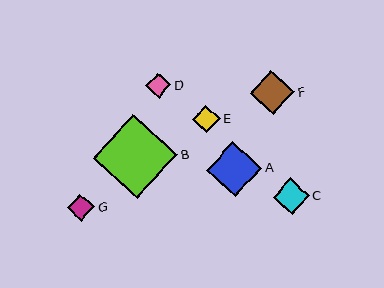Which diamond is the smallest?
Diamond D is the smallest with a size of approximately 25 pixels.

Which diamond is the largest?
Diamond B is the largest with a size of approximately 84 pixels.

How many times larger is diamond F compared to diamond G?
Diamond F is approximately 1.6 times the size of diamond G.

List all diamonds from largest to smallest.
From largest to smallest: B, A, F, C, G, E, D.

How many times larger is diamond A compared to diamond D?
Diamond A is approximately 2.2 times the size of diamond D.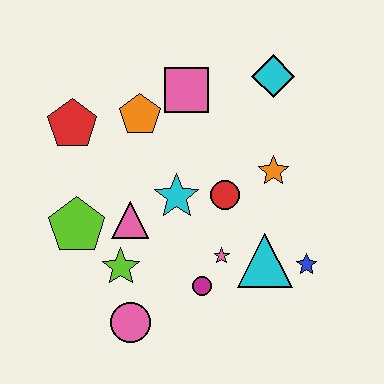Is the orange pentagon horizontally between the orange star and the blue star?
No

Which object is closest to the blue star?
The cyan triangle is closest to the blue star.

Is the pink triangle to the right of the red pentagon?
Yes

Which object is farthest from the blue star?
The red pentagon is farthest from the blue star.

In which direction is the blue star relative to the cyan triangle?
The blue star is to the right of the cyan triangle.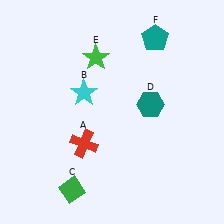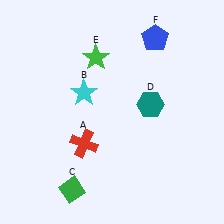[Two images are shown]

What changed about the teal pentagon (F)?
In Image 1, F is teal. In Image 2, it changed to blue.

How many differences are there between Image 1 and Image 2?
There is 1 difference between the two images.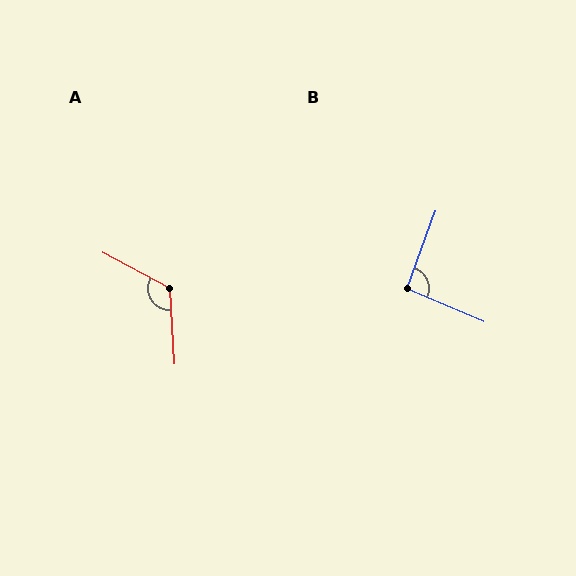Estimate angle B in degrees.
Approximately 93 degrees.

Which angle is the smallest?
B, at approximately 93 degrees.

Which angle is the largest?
A, at approximately 122 degrees.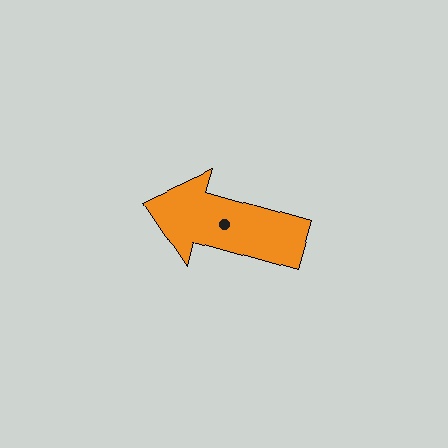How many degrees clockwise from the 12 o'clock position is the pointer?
Approximately 286 degrees.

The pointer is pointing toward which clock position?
Roughly 10 o'clock.